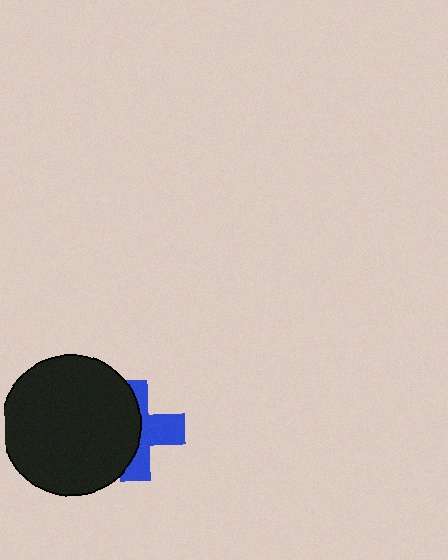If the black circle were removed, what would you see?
You would see the complete blue cross.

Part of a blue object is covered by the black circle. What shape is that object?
It is a cross.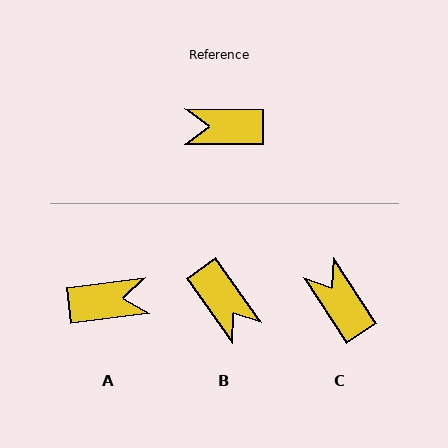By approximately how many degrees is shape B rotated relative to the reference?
Approximately 126 degrees counter-clockwise.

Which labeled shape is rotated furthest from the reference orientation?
A, about 172 degrees away.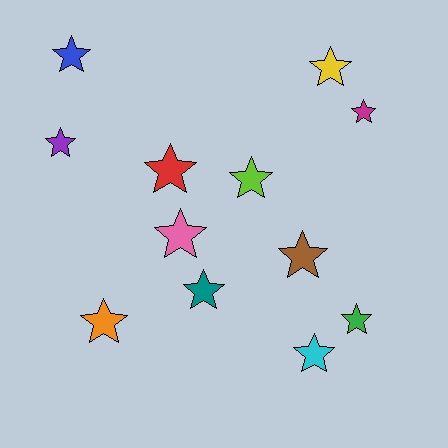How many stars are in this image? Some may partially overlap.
There are 12 stars.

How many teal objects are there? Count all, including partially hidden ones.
There is 1 teal object.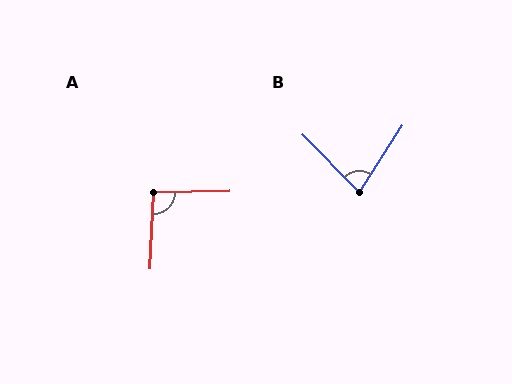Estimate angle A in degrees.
Approximately 94 degrees.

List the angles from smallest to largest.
B (78°), A (94°).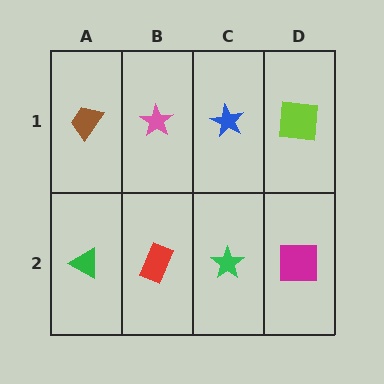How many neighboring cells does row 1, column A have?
2.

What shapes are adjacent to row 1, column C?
A green star (row 2, column C), a pink star (row 1, column B), a lime square (row 1, column D).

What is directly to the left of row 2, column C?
A red rectangle.